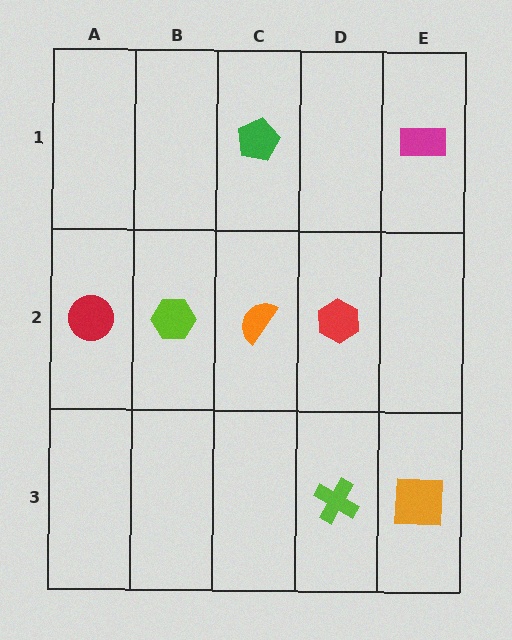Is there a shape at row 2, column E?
No, that cell is empty.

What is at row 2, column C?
An orange semicircle.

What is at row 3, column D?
A lime cross.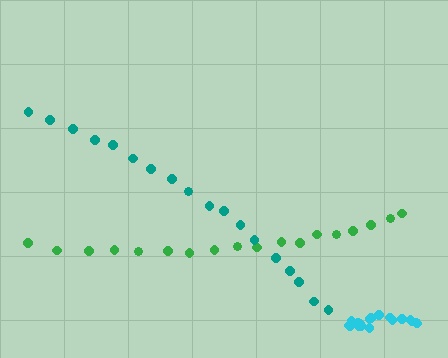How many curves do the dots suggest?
There are 3 distinct paths.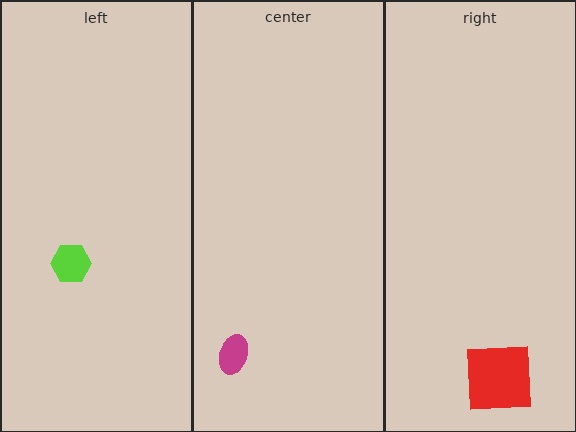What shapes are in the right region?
The red square.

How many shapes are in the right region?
1.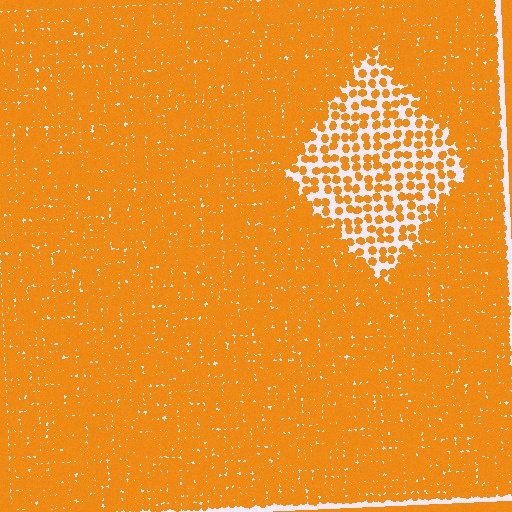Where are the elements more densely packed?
The elements are more densely packed outside the diamond boundary.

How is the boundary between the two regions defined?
The boundary is defined by a change in element density (approximately 2.5x ratio). All elements are the same color, size, and shape.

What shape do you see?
I see a diamond.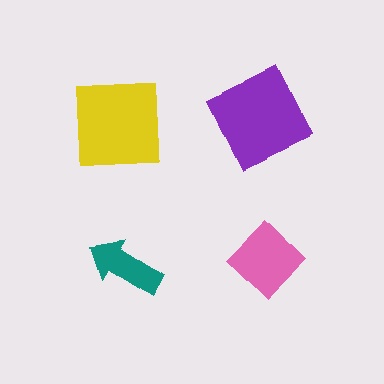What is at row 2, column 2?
A pink diamond.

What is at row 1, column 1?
A yellow square.